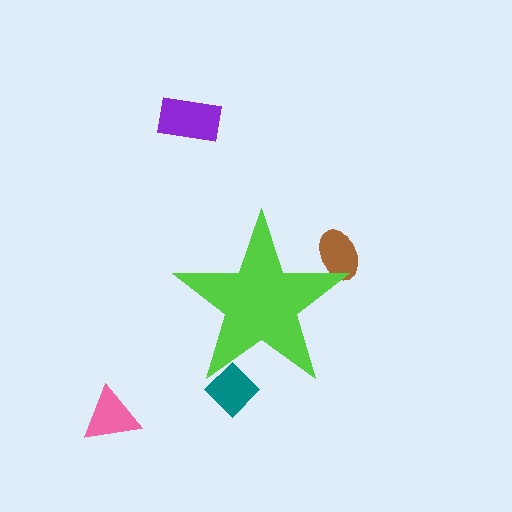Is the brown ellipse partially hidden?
Yes, the brown ellipse is partially hidden behind the lime star.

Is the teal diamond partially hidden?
Yes, the teal diamond is partially hidden behind the lime star.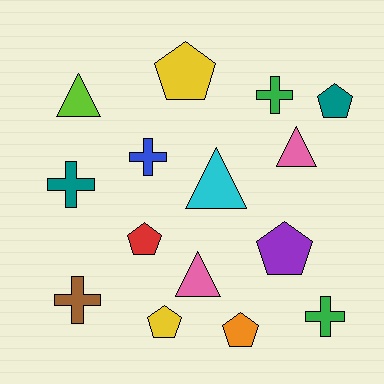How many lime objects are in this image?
There is 1 lime object.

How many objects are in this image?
There are 15 objects.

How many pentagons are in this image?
There are 6 pentagons.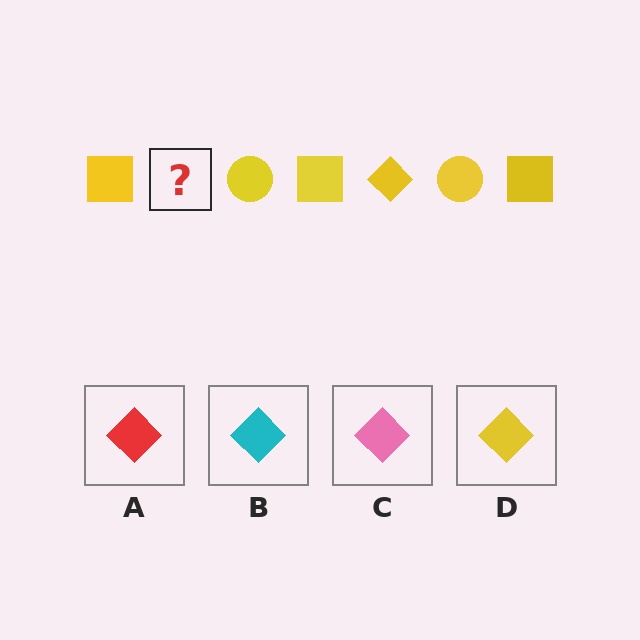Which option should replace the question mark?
Option D.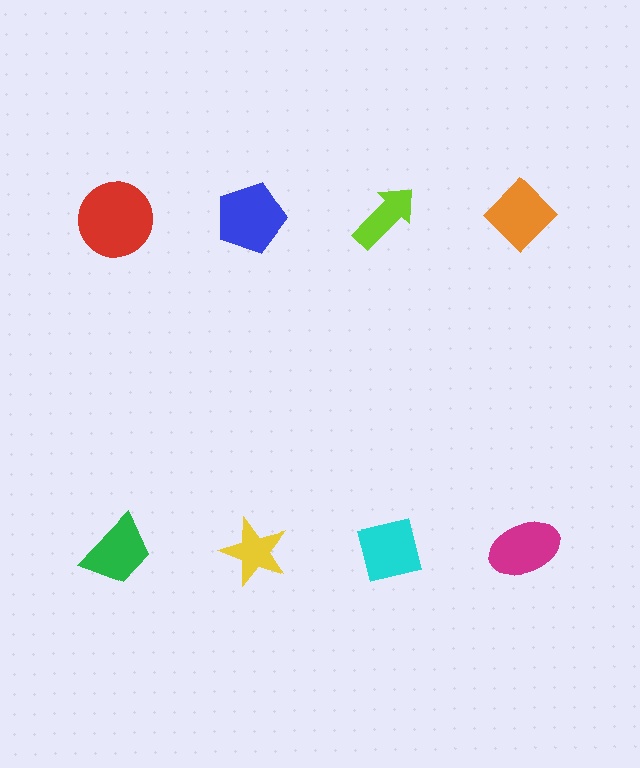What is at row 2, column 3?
A cyan square.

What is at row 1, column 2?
A blue pentagon.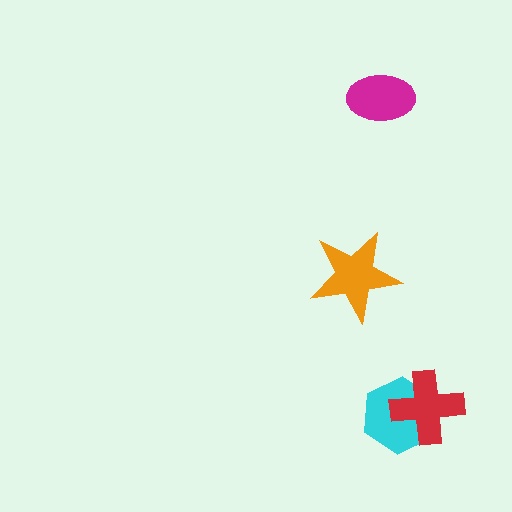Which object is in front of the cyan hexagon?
The red cross is in front of the cyan hexagon.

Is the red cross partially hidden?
No, no other shape covers it.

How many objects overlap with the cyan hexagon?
1 object overlaps with the cyan hexagon.